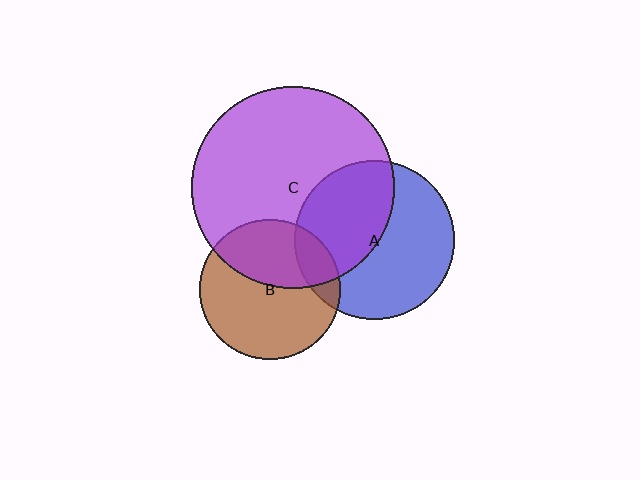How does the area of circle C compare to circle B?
Approximately 2.1 times.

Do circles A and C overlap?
Yes.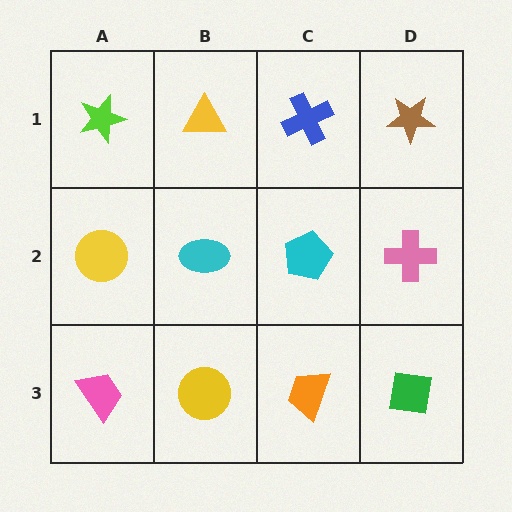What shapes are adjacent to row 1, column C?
A cyan pentagon (row 2, column C), a yellow triangle (row 1, column B), a brown star (row 1, column D).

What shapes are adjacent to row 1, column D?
A pink cross (row 2, column D), a blue cross (row 1, column C).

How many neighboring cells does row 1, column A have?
2.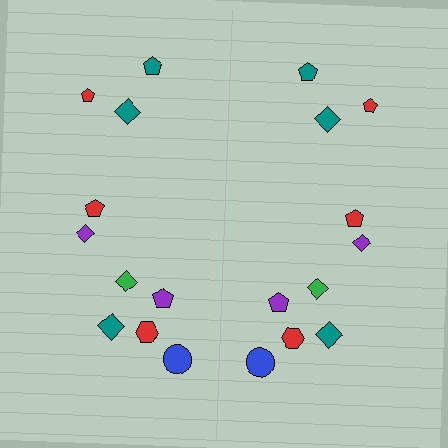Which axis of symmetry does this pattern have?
The pattern has a vertical axis of symmetry running through the center of the image.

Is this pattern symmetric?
Yes, this pattern has bilateral (reflection) symmetry.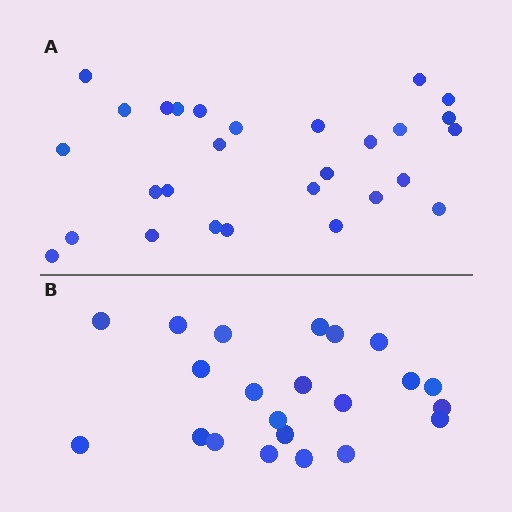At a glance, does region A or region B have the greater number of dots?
Region A (the top region) has more dots.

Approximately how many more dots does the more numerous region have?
Region A has about 6 more dots than region B.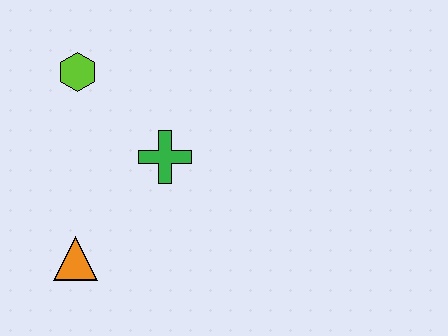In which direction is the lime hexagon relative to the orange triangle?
The lime hexagon is above the orange triangle.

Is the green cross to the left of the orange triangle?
No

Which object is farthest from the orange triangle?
The lime hexagon is farthest from the orange triangle.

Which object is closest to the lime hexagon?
The green cross is closest to the lime hexagon.